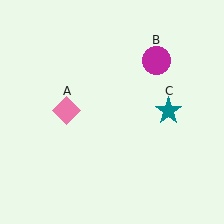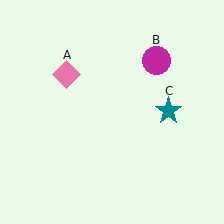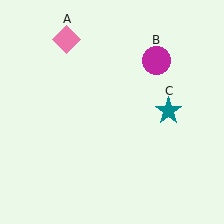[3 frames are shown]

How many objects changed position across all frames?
1 object changed position: pink diamond (object A).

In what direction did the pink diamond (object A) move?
The pink diamond (object A) moved up.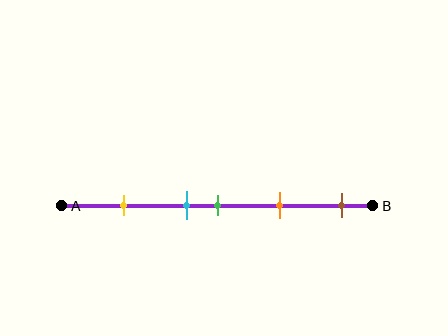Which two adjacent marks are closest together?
The cyan and green marks are the closest adjacent pair.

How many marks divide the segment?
There are 5 marks dividing the segment.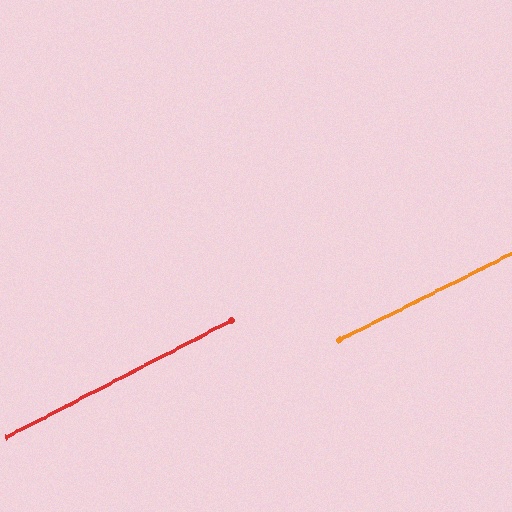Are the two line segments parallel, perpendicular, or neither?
Parallel — their directions differ by only 0.8°.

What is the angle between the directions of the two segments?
Approximately 1 degree.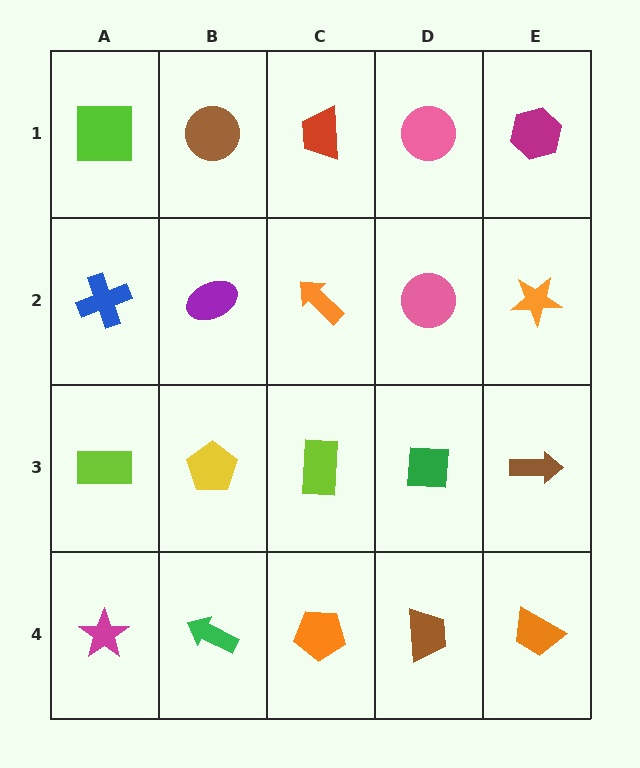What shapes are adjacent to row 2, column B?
A brown circle (row 1, column B), a yellow pentagon (row 3, column B), a blue cross (row 2, column A), an orange arrow (row 2, column C).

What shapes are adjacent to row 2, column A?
A lime square (row 1, column A), a lime rectangle (row 3, column A), a purple ellipse (row 2, column B).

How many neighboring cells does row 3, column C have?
4.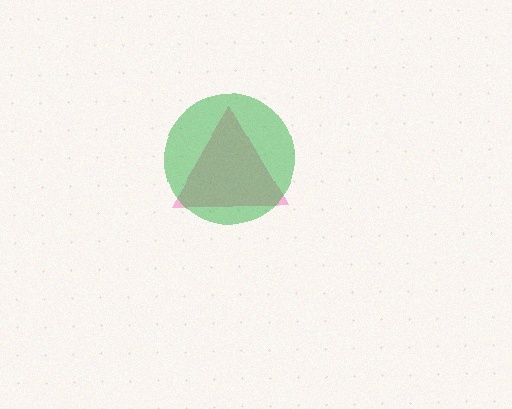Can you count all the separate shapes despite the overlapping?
Yes, there are 2 separate shapes.